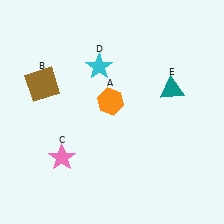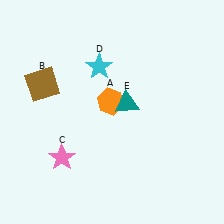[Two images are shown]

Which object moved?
The teal triangle (E) moved left.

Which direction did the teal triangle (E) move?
The teal triangle (E) moved left.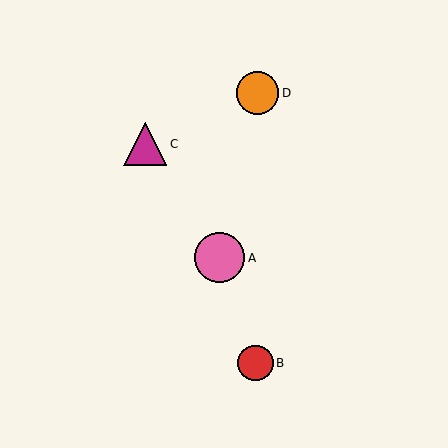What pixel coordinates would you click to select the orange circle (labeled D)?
Click at (257, 93) to select the orange circle D.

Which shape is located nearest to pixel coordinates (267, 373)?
The red circle (labeled B) at (255, 363) is nearest to that location.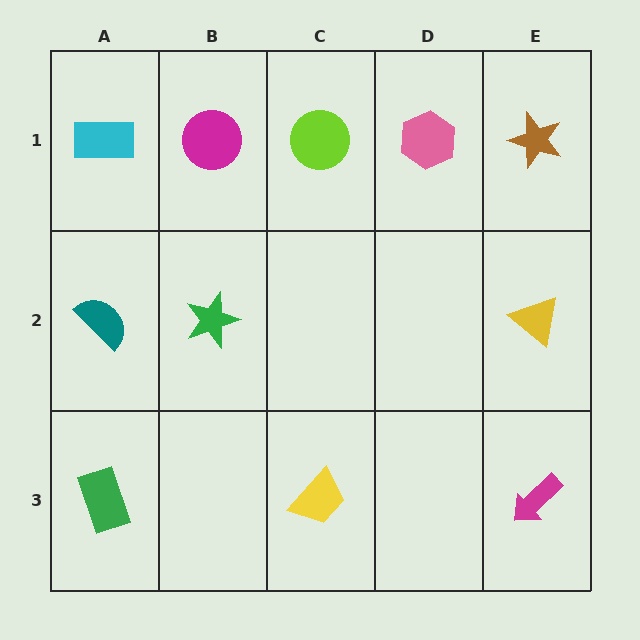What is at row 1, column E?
A brown star.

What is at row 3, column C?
A yellow trapezoid.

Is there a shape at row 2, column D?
No, that cell is empty.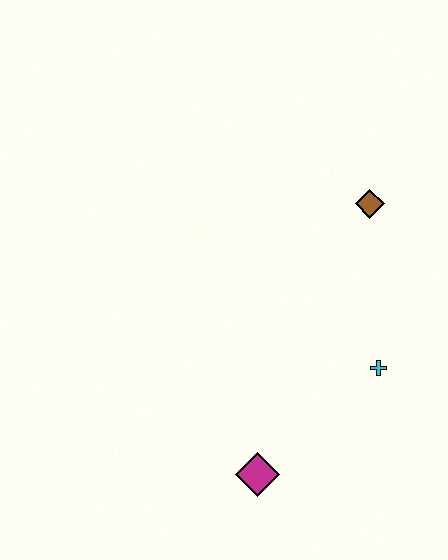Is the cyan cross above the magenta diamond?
Yes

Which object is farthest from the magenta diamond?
The brown diamond is farthest from the magenta diamond.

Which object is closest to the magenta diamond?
The cyan cross is closest to the magenta diamond.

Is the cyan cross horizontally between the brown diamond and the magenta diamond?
No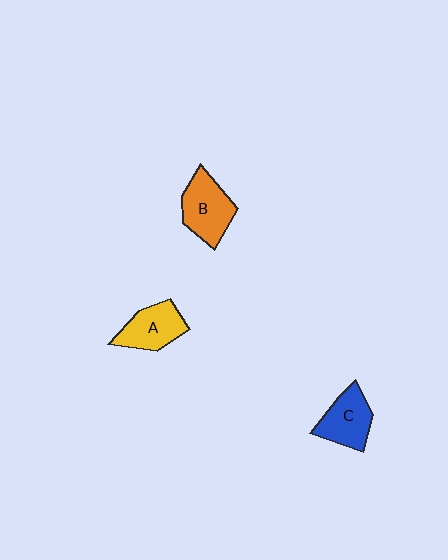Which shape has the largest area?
Shape B (orange).